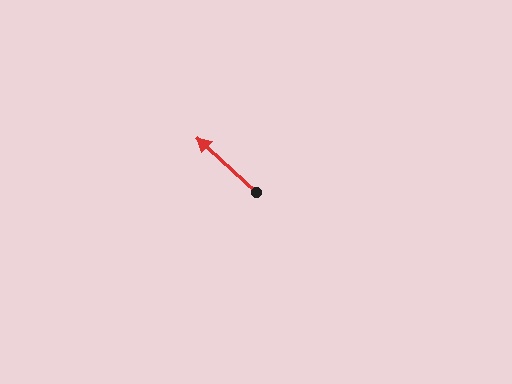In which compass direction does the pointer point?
Northwest.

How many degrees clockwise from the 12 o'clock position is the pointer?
Approximately 313 degrees.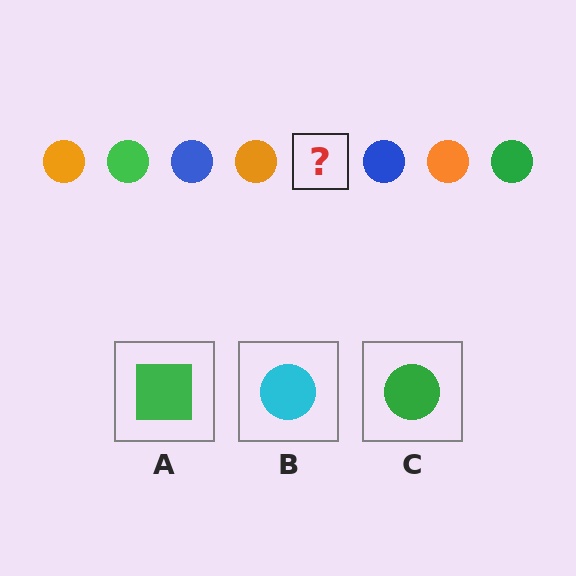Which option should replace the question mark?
Option C.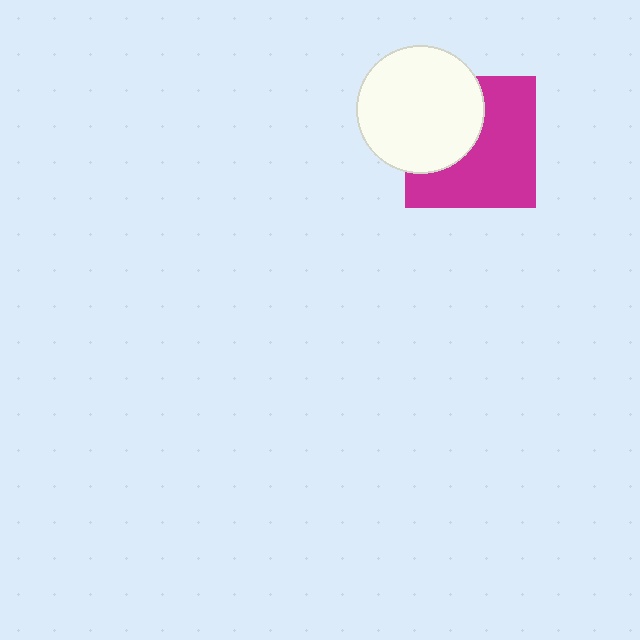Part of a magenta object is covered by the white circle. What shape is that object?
It is a square.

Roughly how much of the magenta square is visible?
About half of it is visible (roughly 60%).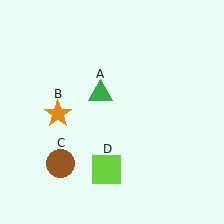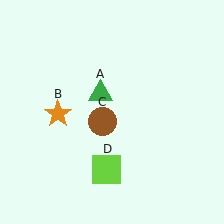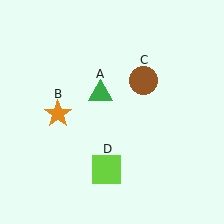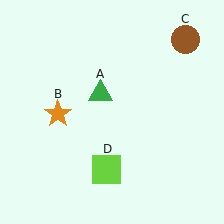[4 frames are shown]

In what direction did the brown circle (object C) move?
The brown circle (object C) moved up and to the right.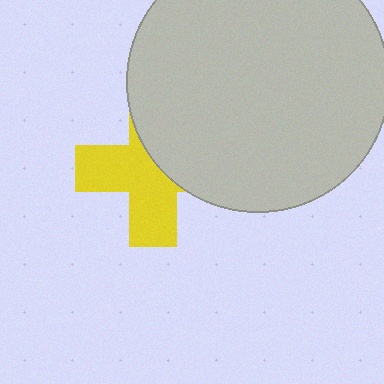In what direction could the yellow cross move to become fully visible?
The yellow cross could move left. That would shift it out from behind the light gray circle entirely.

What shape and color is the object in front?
The object in front is a light gray circle.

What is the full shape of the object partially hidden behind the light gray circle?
The partially hidden object is a yellow cross.